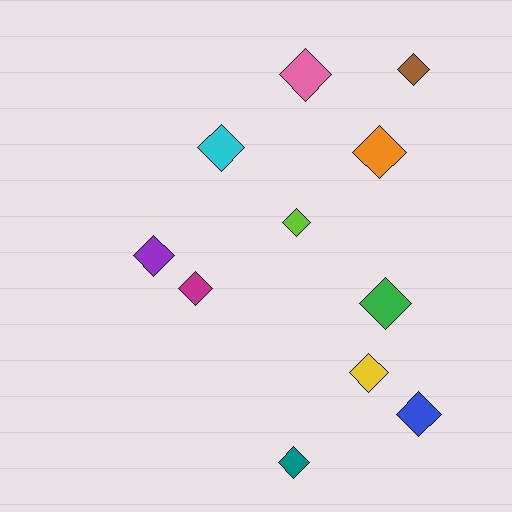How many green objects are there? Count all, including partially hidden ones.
There is 1 green object.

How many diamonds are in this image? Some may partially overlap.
There are 11 diamonds.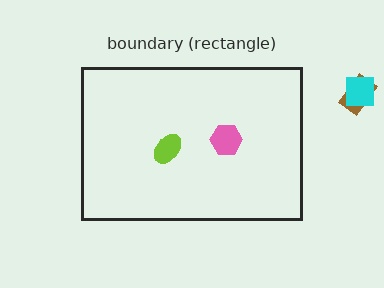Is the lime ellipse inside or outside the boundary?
Inside.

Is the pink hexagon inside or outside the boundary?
Inside.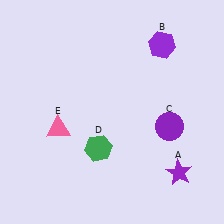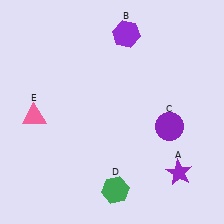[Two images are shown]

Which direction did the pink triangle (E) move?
The pink triangle (E) moved left.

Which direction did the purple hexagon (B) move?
The purple hexagon (B) moved left.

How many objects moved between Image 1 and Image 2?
3 objects moved between the two images.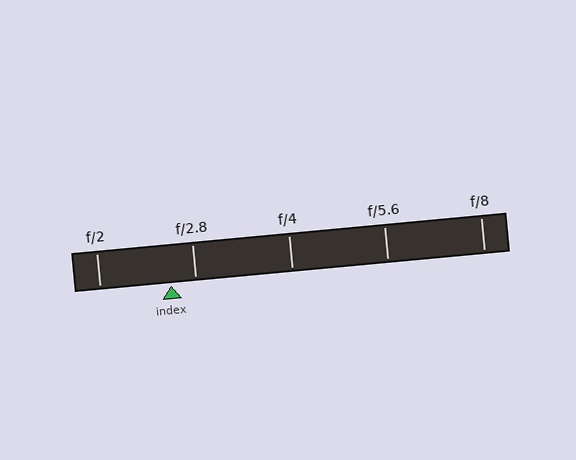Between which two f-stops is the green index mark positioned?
The index mark is between f/2 and f/2.8.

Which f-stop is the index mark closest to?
The index mark is closest to f/2.8.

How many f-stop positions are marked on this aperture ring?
There are 5 f-stop positions marked.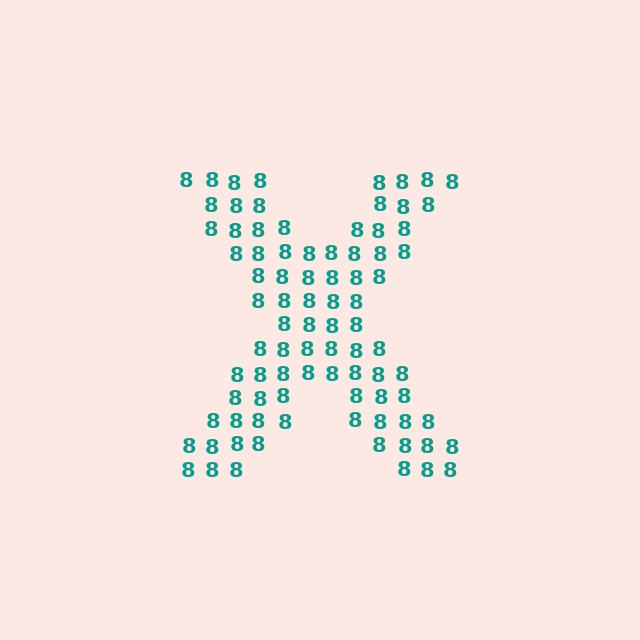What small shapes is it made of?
It is made of small digit 8's.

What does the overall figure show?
The overall figure shows the letter X.